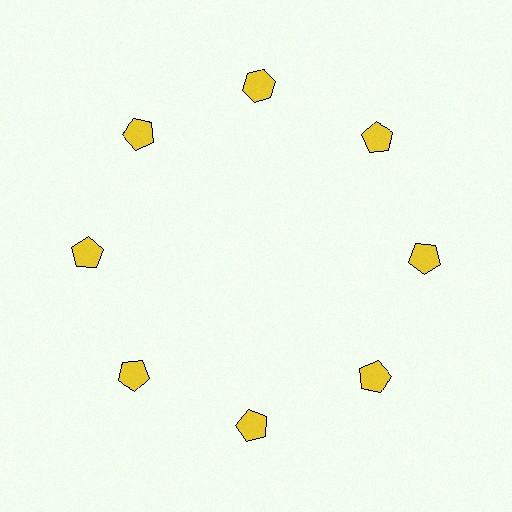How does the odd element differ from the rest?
It has a different shape: hexagon instead of pentagon.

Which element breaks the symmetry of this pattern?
The yellow hexagon at roughly the 12 o'clock position breaks the symmetry. All other shapes are yellow pentagons.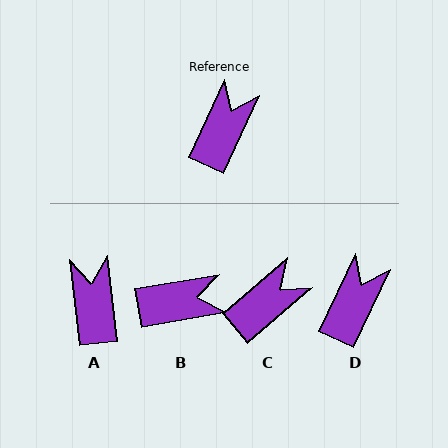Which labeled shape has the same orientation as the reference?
D.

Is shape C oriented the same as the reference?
No, it is off by about 24 degrees.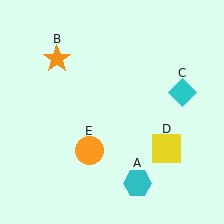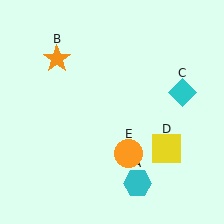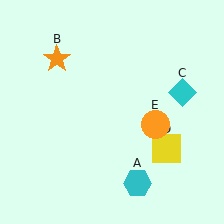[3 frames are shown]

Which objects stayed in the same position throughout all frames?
Cyan hexagon (object A) and orange star (object B) and cyan diamond (object C) and yellow square (object D) remained stationary.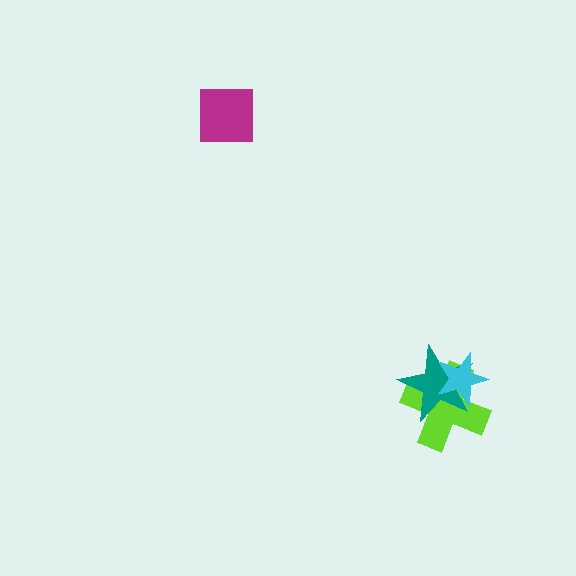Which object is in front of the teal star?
The cyan star is in front of the teal star.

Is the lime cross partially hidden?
Yes, it is partially covered by another shape.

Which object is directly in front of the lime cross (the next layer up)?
The teal star is directly in front of the lime cross.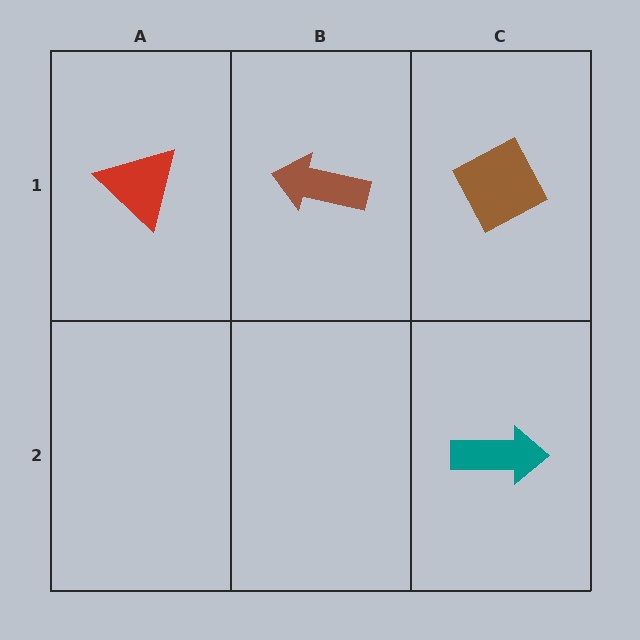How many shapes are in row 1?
3 shapes.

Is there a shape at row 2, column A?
No, that cell is empty.